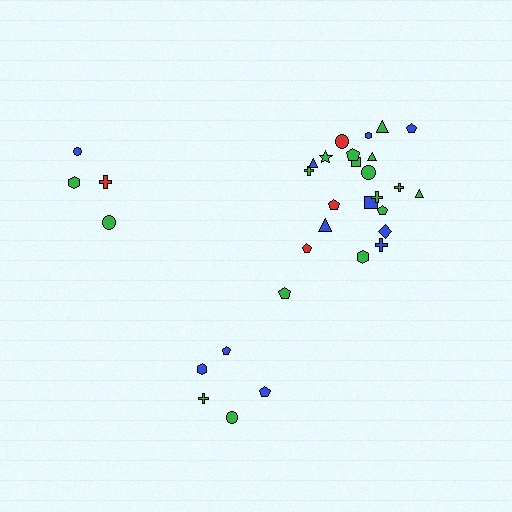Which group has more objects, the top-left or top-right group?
The top-right group.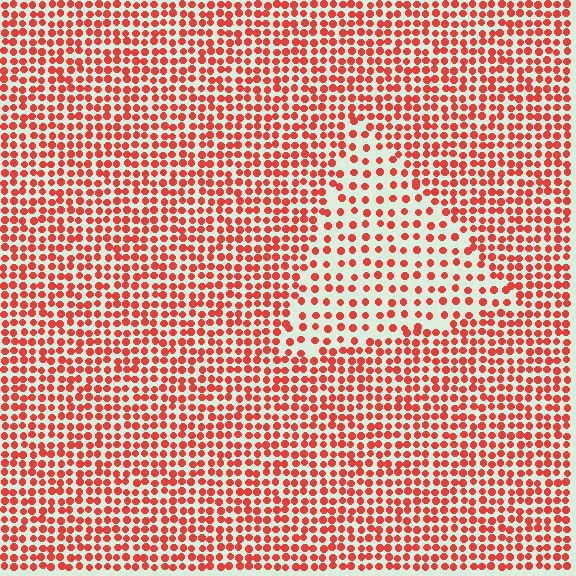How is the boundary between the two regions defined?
The boundary is defined by a change in element density (approximately 1.9x ratio). All elements are the same color, size, and shape.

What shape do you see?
I see a triangle.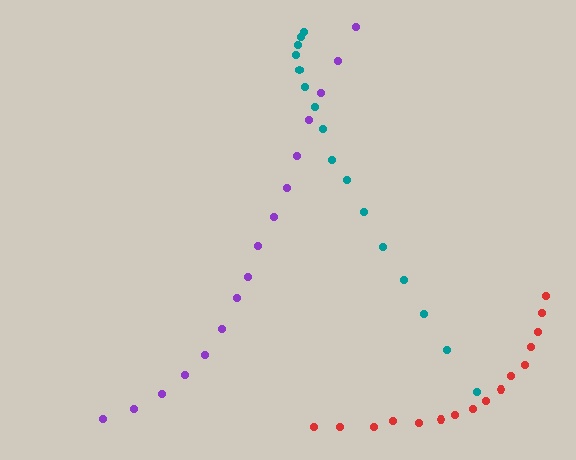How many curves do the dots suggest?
There are 3 distinct paths.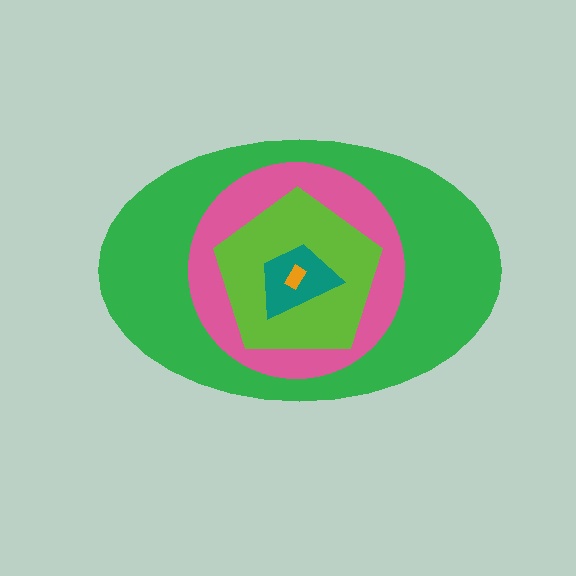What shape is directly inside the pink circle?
The lime pentagon.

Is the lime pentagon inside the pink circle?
Yes.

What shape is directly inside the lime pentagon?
The teal trapezoid.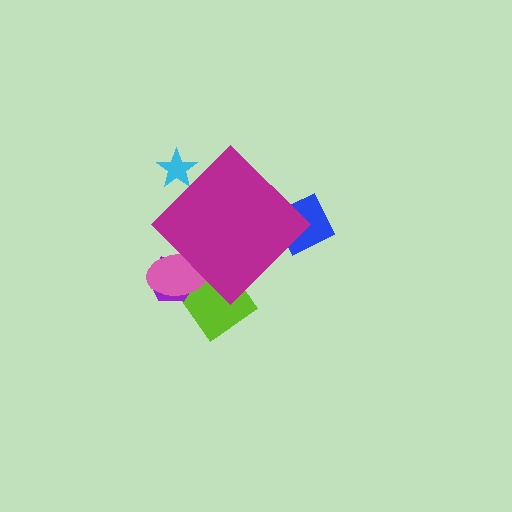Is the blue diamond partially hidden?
Yes, the blue diamond is partially hidden behind the magenta diamond.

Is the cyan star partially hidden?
Yes, the cyan star is partially hidden behind the magenta diamond.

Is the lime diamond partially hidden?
Yes, the lime diamond is partially hidden behind the magenta diamond.